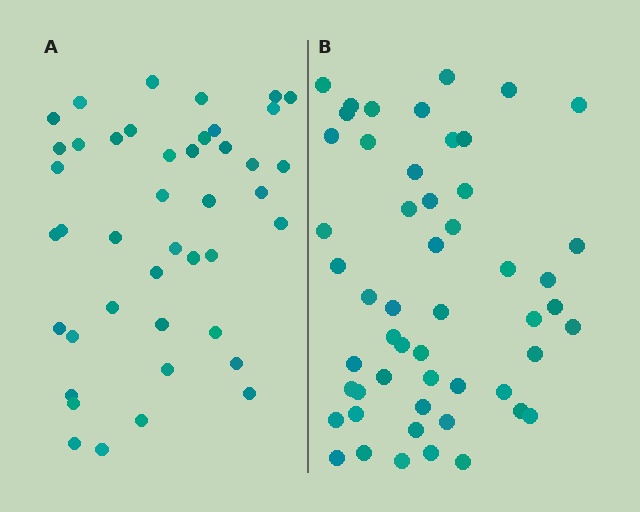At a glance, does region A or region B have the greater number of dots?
Region B (the right region) has more dots.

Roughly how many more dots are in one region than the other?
Region B has roughly 8 or so more dots than region A.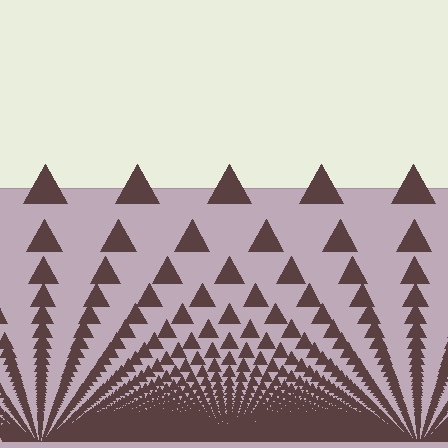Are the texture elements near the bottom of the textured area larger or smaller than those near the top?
Smaller. The gradient is inverted — elements near the bottom are smaller and denser.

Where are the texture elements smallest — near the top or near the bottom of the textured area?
Near the bottom.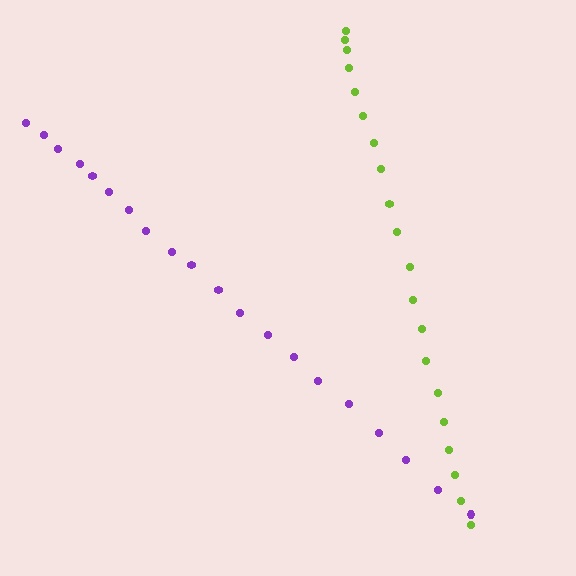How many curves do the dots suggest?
There are 2 distinct paths.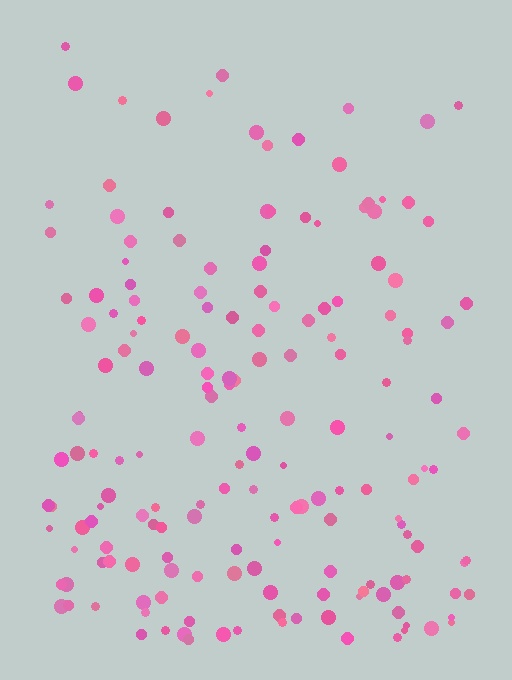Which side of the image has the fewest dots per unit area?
The top.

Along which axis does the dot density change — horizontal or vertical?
Vertical.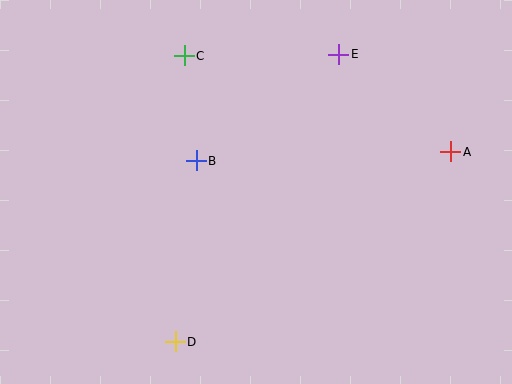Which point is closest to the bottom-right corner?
Point A is closest to the bottom-right corner.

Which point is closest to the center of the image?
Point B at (196, 161) is closest to the center.